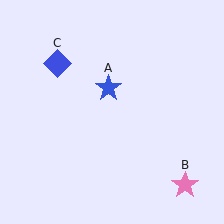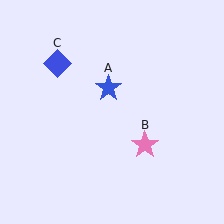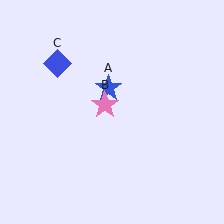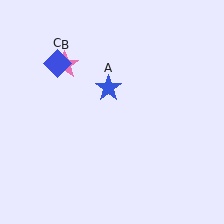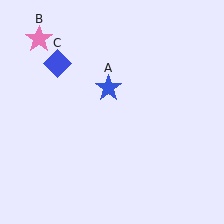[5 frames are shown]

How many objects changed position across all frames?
1 object changed position: pink star (object B).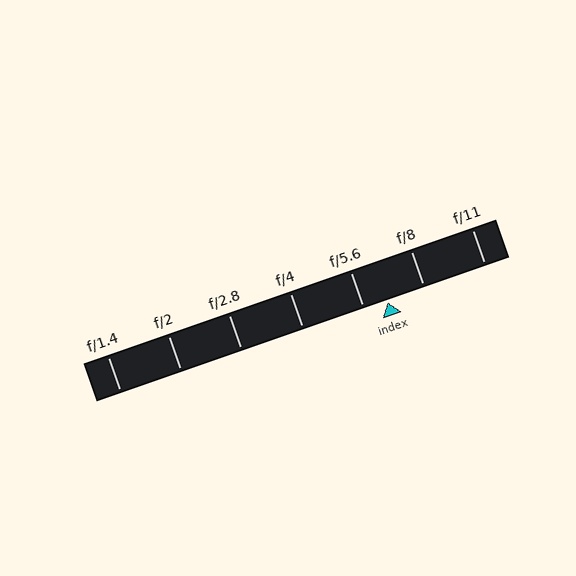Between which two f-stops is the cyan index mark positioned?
The index mark is between f/5.6 and f/8.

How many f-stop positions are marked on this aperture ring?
There are 7 f-stop positions marked.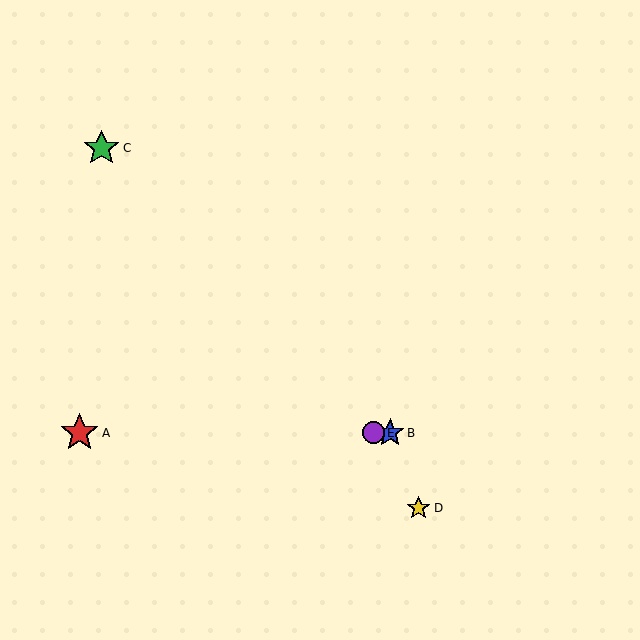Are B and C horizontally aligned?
No, B is at y≈433 and C is at y≈148.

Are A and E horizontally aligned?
Yes, both are at y≈433.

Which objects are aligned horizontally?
Objects A, B, E are aligned horizontally.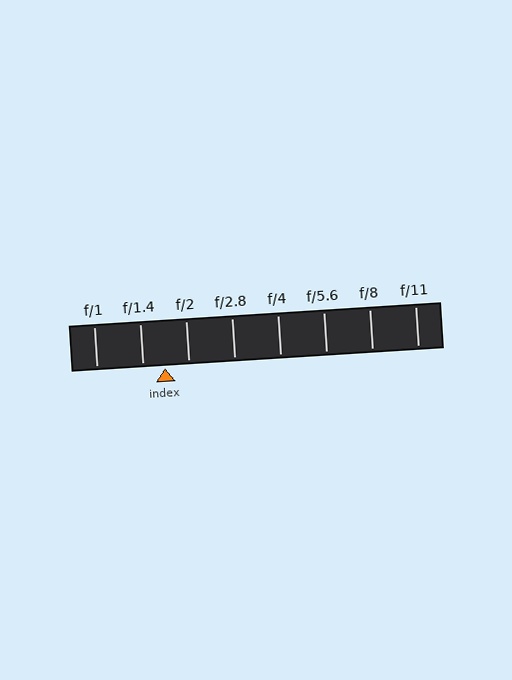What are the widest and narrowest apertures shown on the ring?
The widest aperture shown is f/1 and the narrowest is f/11.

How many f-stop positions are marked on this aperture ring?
There are 8 f-stop positions marked.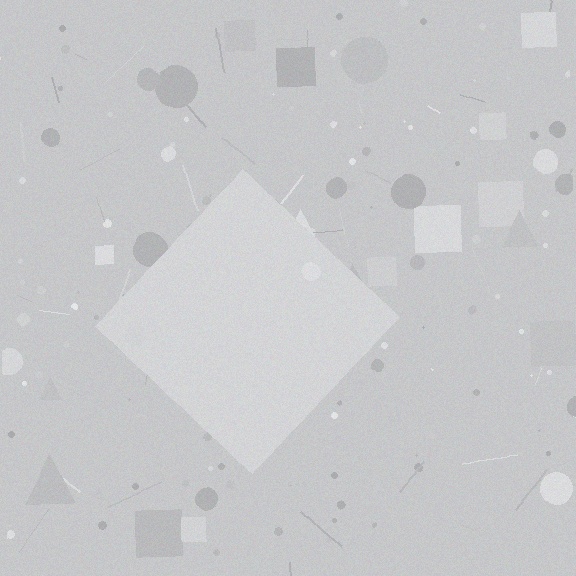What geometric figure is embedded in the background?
A diamond is embedded in the background.